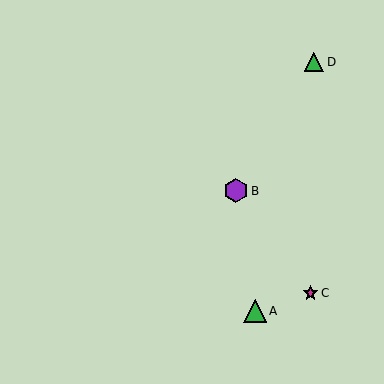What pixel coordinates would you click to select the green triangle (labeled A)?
Click at (255, 311) to select the green triangle A.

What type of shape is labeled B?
Shape B is a purple hexagon.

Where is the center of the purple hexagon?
The center of the purple hexagon is at (236, 191).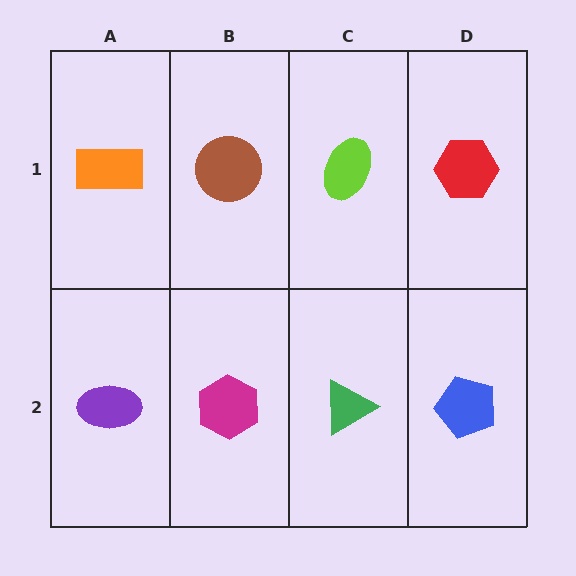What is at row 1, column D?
A red hexagon.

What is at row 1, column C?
A lime ellipse.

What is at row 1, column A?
An orange rectangle.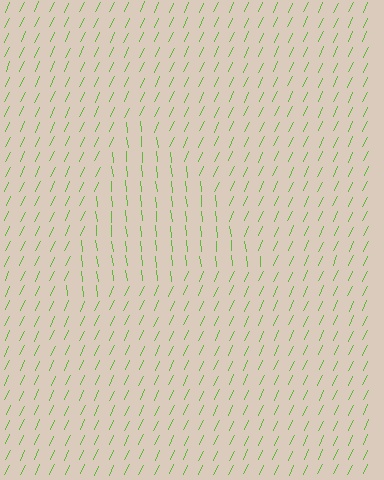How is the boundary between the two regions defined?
The boundary is defined purely by a change in line orientation (approximately 31 degrees difference). All lines are the same color and thickness.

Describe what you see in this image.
The image is filled with small lime line segments. A triangle region in the image has lines oriented differently from the surrounding lines, creating a visible texture boundary.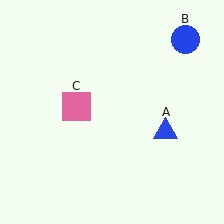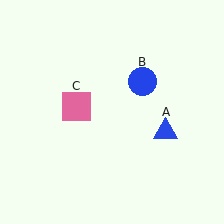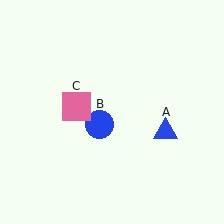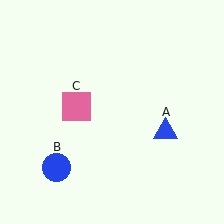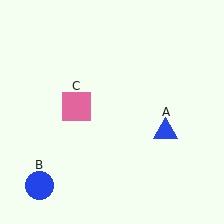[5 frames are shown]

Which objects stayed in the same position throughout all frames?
Blue triangle (object A) and pink square (object C) remained stationary.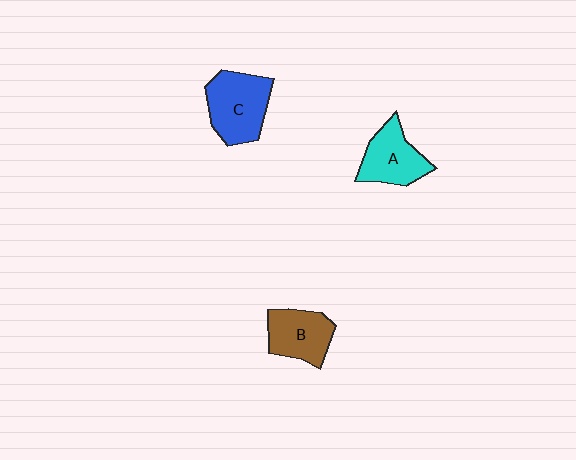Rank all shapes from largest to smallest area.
From largest to smallest: C (blue), A (cyan), B (brown).